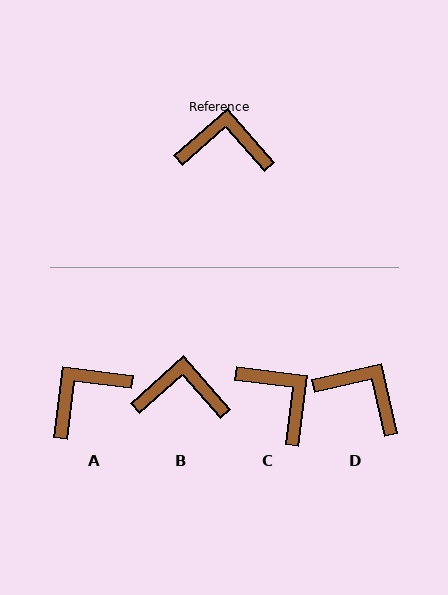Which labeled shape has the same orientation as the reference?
B.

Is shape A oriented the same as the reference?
No, it is off by about 42 degrees.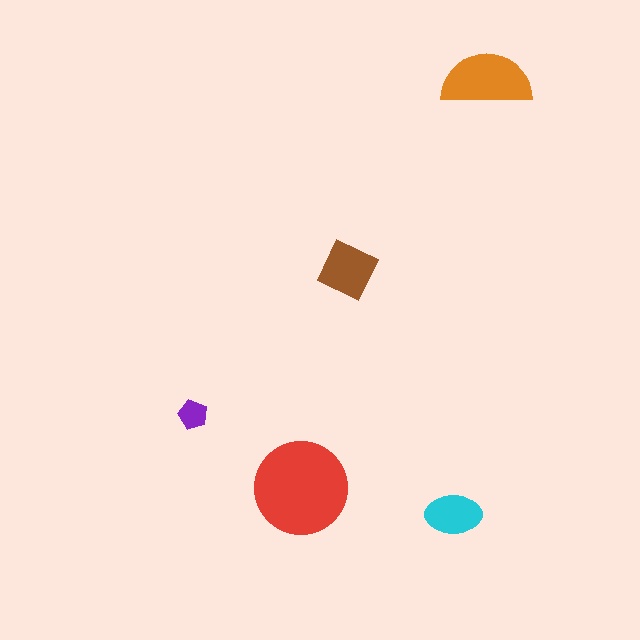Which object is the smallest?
The purple pentagon.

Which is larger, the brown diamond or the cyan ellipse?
The brown diamond.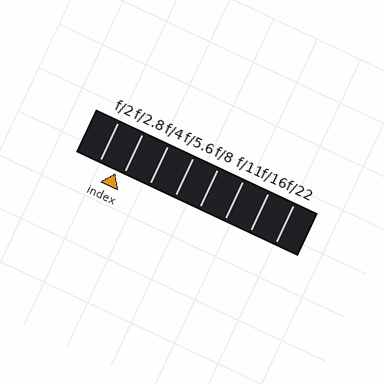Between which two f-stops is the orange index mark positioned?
The index mark is between f/2 and f/2.8.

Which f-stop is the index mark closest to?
The index mark is closest to f/2.8.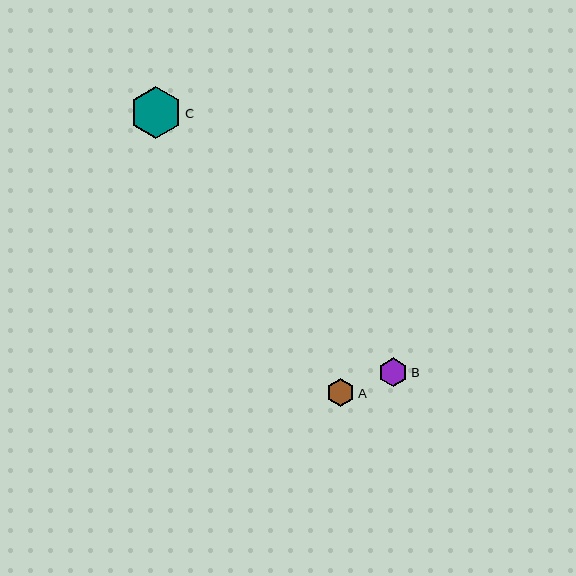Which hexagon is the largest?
Hexagon C is the largest with a size of approximately 52 pixels.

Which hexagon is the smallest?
Hexagon A is the smallest with a size of approximately 28 pixels.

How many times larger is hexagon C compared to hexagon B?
Hexagon C is approximately 1.8 times the size of hexagon B.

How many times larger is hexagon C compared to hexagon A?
Hexagon C is approximately 1.9 times the size of hexagon A.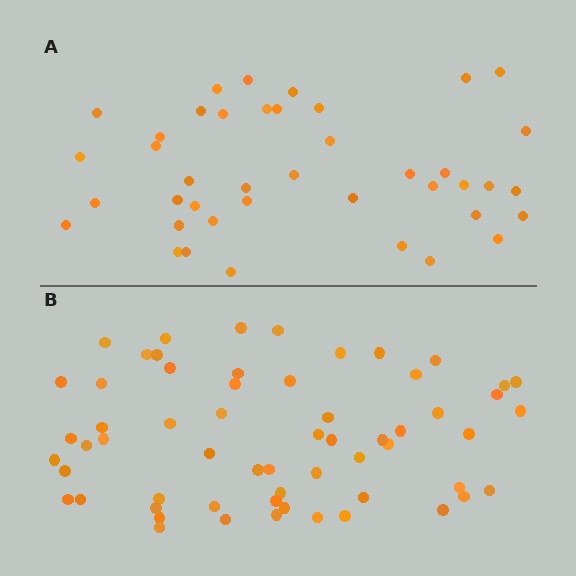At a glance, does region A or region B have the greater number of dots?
Region B (the bottom region) has more dots.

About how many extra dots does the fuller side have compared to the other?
Region B has approximately 20 more dots than region A.